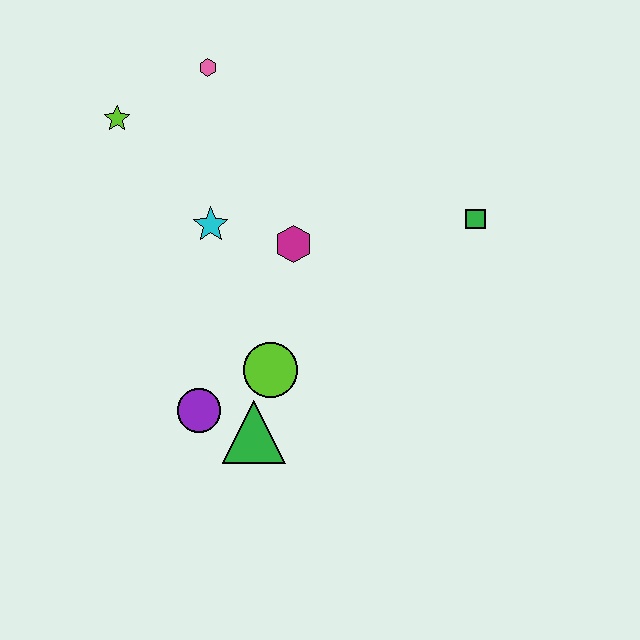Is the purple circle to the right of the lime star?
Yes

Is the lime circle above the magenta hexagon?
No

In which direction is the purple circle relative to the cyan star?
The purple circle is below the cyan star.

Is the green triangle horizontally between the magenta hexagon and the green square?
No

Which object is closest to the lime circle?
The green triangle is closest to the lime circle.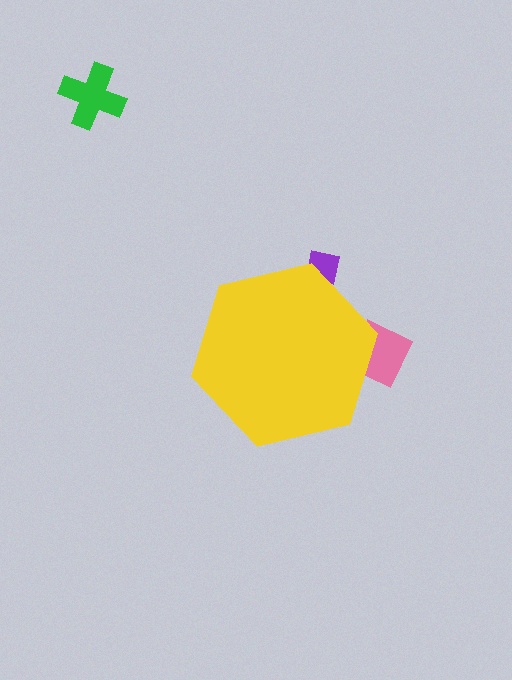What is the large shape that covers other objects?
A yellow hexagon.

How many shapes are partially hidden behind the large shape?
2 shapes are partially hidden.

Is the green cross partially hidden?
No, the green cross is fully visible.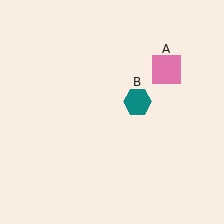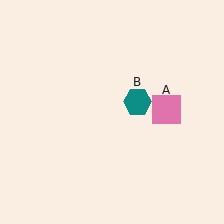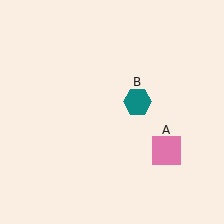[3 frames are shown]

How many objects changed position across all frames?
1 object changed position: pink square (object A).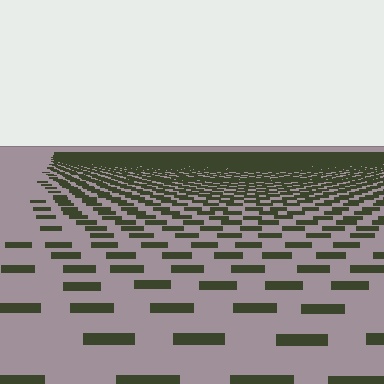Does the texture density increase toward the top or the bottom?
Density increases toward the top.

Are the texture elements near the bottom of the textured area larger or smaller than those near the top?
Larger. Near the bottom, elements are closer to the viewer and appear at a bigger on-screen size.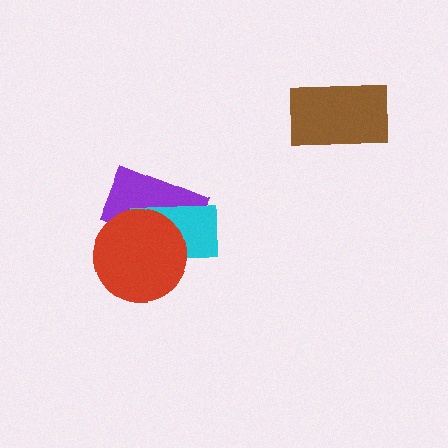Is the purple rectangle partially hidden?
Yes, it is partially covered by another shape.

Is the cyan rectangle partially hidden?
Yes, it is partially covered by another shape.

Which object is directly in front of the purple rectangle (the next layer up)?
The cyan rectangle is directly in front of the purple rectangle.